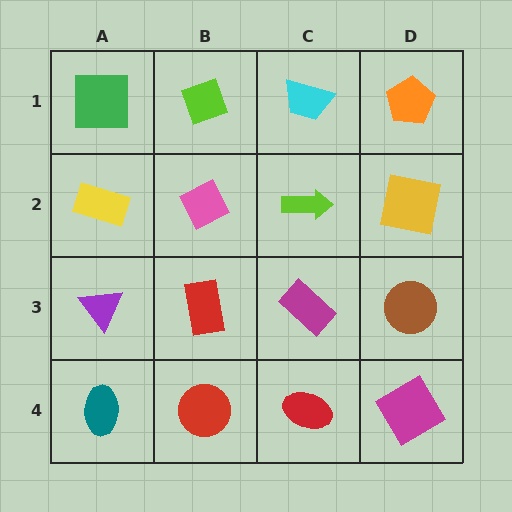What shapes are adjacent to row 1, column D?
A yellow square (row 2, column D), a cyan trapezoid (row 1, column C).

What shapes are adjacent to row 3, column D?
A yellow square (row 2, column D), a magenta diamond (row 4, column D), a magenta rectangle (row 3, column C).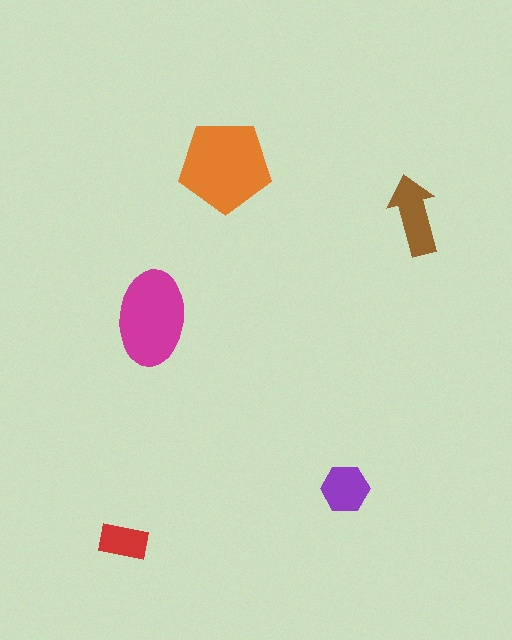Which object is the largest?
The orange pentagon.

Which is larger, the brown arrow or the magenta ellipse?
The magenta ellipse.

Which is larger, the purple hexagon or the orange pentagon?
The orange pentagon.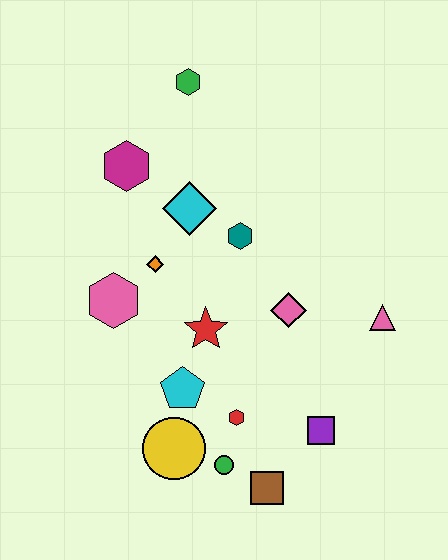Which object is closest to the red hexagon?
The green circle is closest to the red hexagon.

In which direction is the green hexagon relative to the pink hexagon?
The green hexagon is above the pink hexagon.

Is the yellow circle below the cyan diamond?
Yes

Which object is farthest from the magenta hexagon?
The brown square is farthest from the magenta hexagon.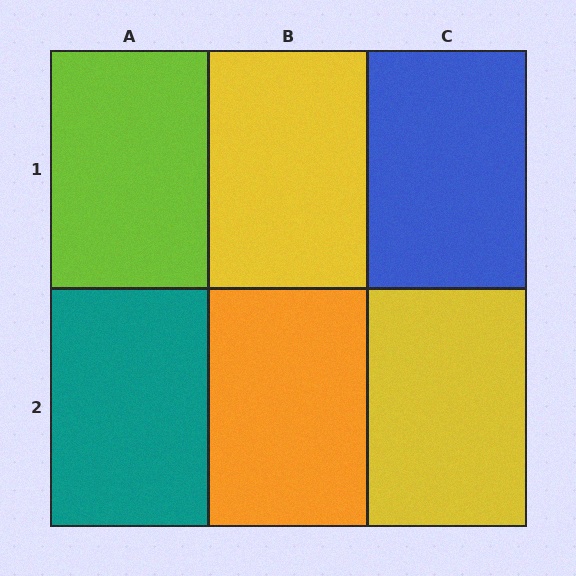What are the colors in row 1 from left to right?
Lime, yellow, blue.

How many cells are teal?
1 cell is teal.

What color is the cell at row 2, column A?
Teal.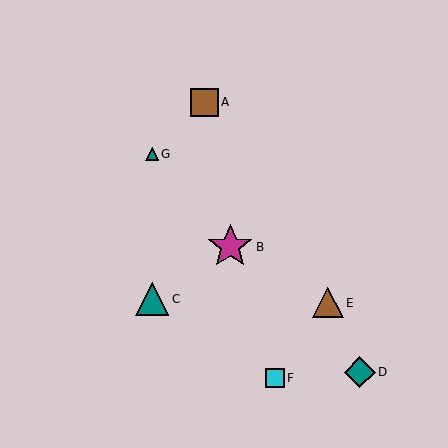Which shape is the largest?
The magenta star (labeled B) is the largest.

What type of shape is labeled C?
Shape C is a teal triangle.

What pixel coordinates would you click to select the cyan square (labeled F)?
Click at (275, 378) to select the cyan square F.